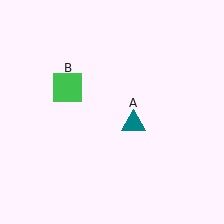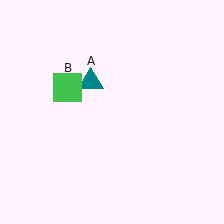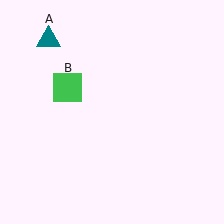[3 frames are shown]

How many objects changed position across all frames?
1 object changed position: teal triangle (object A).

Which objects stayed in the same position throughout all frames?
Green square (object B) remained stationary.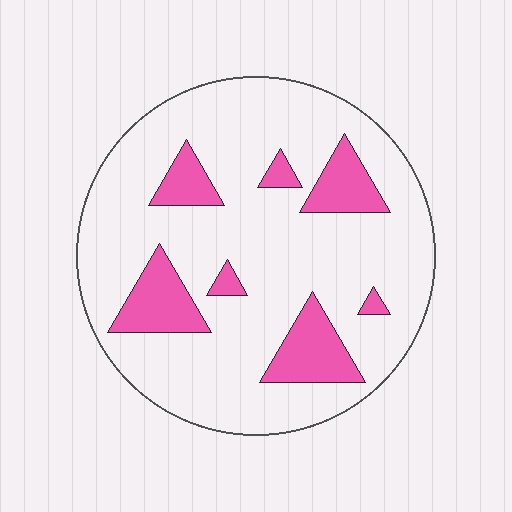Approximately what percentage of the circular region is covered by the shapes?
Approximately 20%.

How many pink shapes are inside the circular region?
7.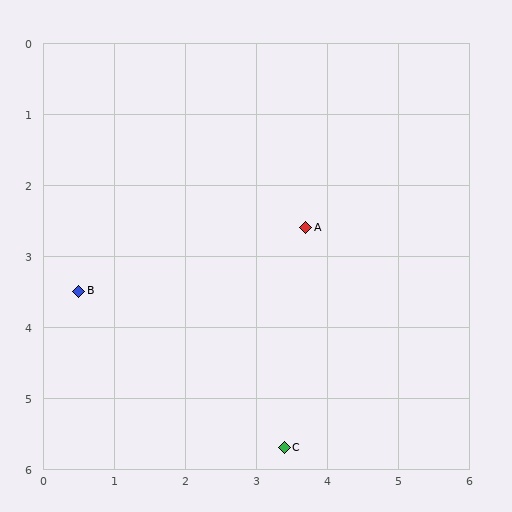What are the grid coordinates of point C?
Point C is at approximately (3.4, 5.7).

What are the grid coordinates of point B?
Point B is at approximately (0.5, 3.5).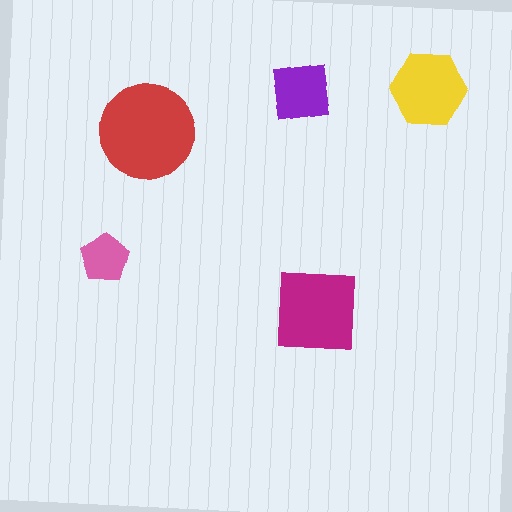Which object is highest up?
The yellow hexagon is topmost.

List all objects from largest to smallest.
The red circle, the magenta square, the yellow hexagon, the purple square, the pink pentagon.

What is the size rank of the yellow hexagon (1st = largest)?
3rd.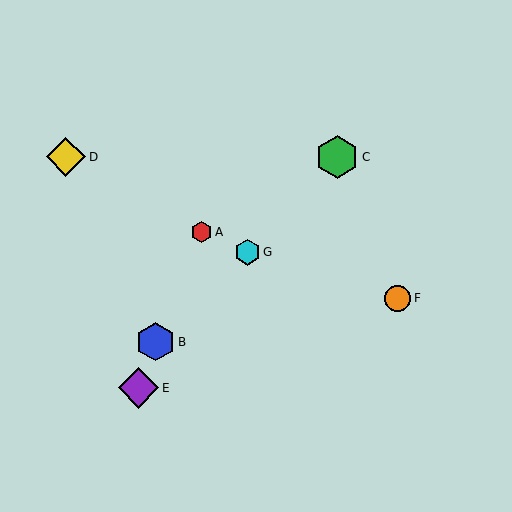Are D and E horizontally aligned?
No, D is at y≈157 and E is at y≈388.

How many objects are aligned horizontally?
2 objects (C, D) are aligned horizontally.